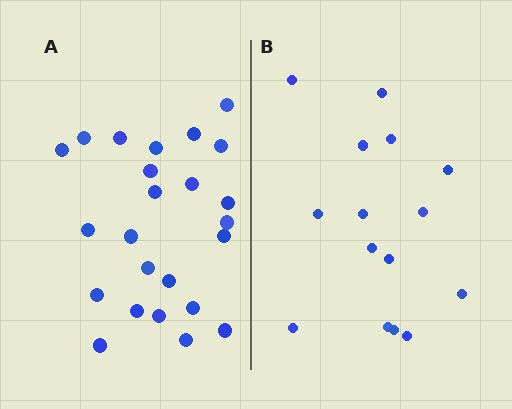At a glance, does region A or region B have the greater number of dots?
Region A (the left region) has more dots.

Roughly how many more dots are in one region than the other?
Region A has roughly 8 or so more dots than region B.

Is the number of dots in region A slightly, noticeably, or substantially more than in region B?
Region A has substantially more. The ratio is roughly 1.6 to 1.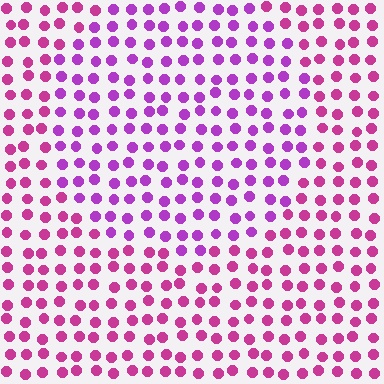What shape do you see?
I see a circle.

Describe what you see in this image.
The image is filled with small magenta elements in a uniform arrangement. A circle-shaped region is visible where the elements are tinted to a slightly different hue, forming a subtle color boundary.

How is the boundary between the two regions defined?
The boundary is defined purely by a slight shift in hue (about 30 degrees). Spacing, size, and orientation are identical on both sides.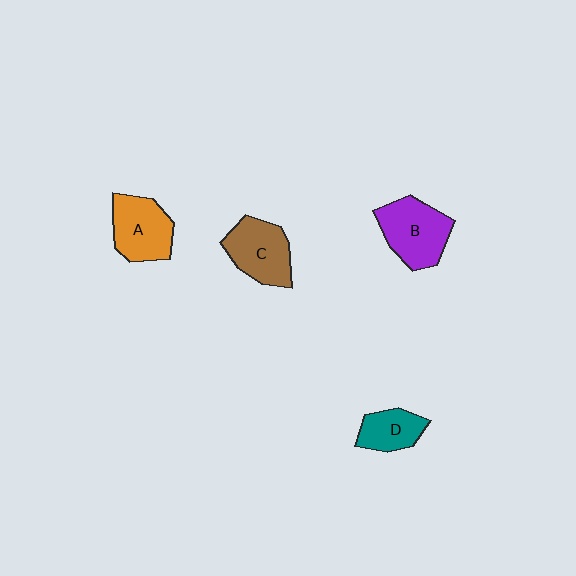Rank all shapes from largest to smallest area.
From largest to smallest: B (purple), C (brown), A (orange), D (teal).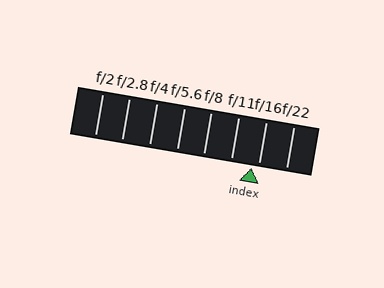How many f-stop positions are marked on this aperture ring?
There are 8 f-stop positions marked.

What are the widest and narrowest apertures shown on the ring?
The widest aperture shown is f/2 and the narrowest is f/22.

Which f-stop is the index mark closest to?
The index mark is closest to f/16.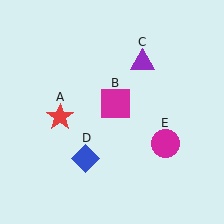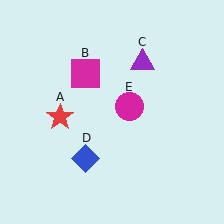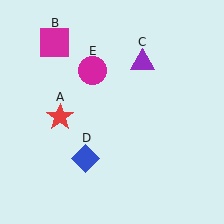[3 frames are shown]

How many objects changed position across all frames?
2 objects changed position: magenta square (object B), magenta circle (object E).